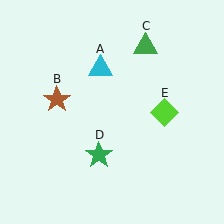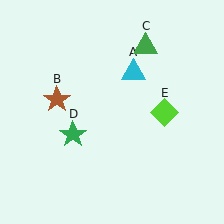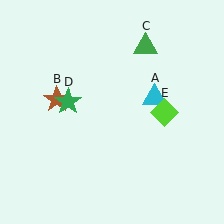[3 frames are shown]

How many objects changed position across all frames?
2 objects changed position: cyan triangle (object A), green star (object D).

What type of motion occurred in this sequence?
The cyan triangle (object A), green star (object D) rotated clockwise around the center of the scene.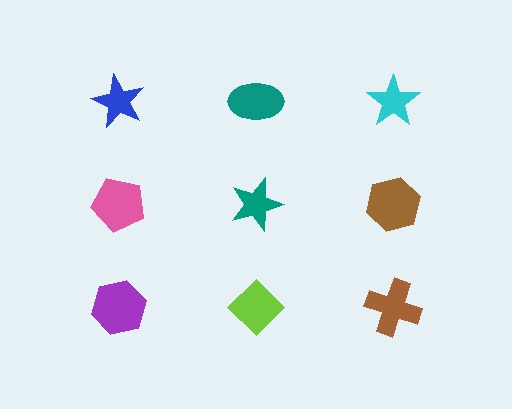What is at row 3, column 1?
A purple hexagon.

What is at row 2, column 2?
A teal star.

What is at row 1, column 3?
A cyan star.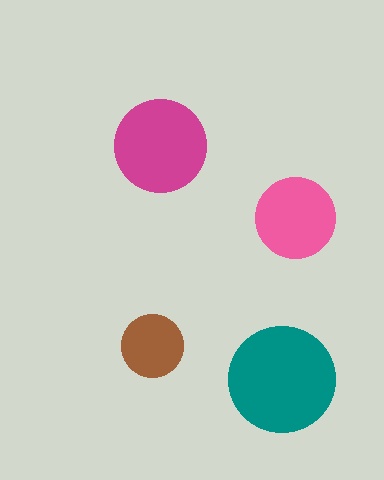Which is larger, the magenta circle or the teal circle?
The teal one.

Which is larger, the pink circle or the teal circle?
The teal one.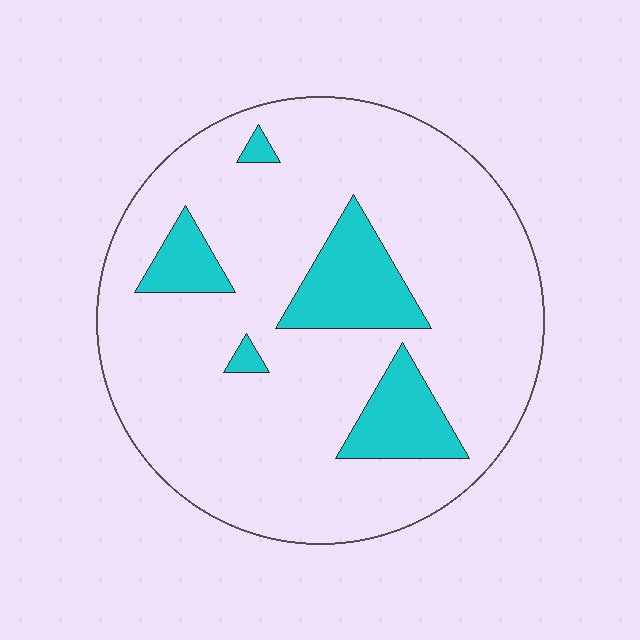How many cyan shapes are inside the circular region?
5.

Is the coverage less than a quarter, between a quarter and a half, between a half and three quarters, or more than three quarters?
Less than a quarter.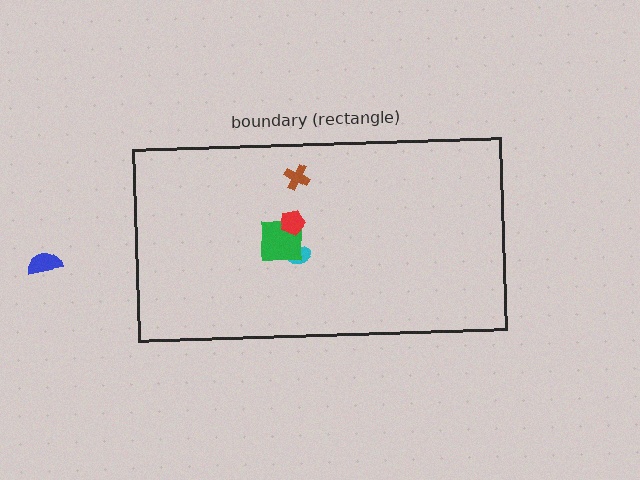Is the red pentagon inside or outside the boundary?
Inside.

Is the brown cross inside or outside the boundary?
Inside.